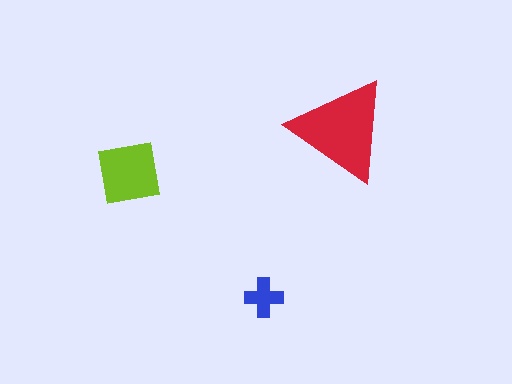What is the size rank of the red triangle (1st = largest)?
1st.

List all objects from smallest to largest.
The blue cross, the lime square, the red triangle.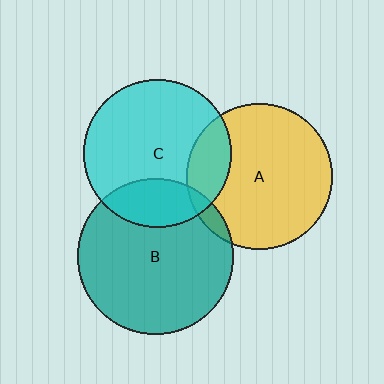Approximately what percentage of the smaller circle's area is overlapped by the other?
Approximately 20%.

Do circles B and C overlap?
Yes.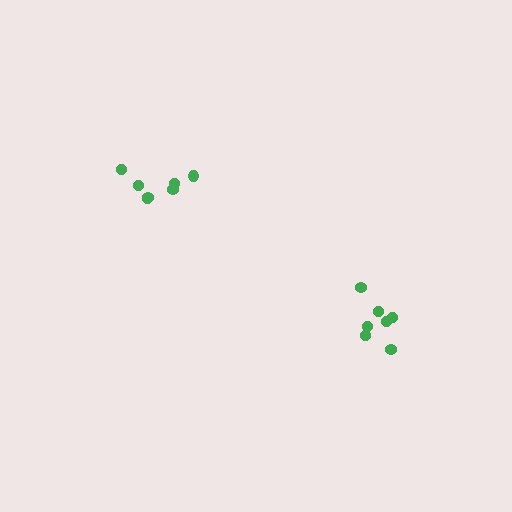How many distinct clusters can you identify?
There are 2 distinct clusters.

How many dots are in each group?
Group 1: 7 dots, Group 2: 7 dots (14 total).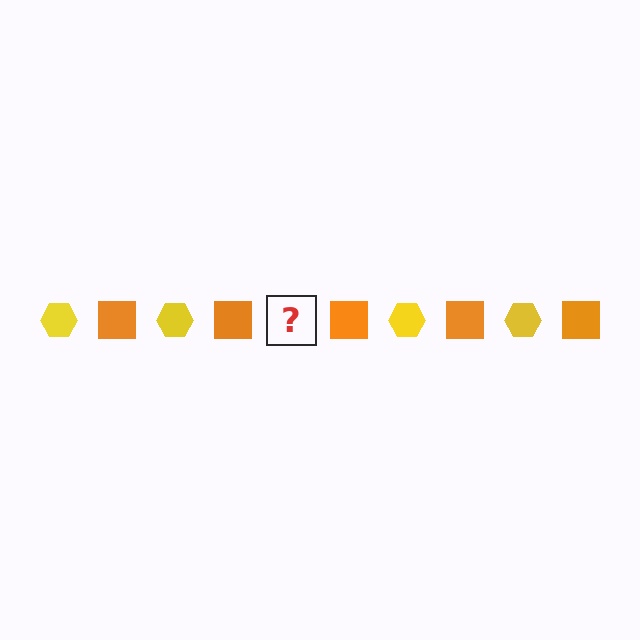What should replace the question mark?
The question mark should be replaced with a yellow hexagon.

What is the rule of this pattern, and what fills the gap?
The rule is that the pattern alternates between yellow hexagon and orange square. The gap should be filled with a yellow hexagon.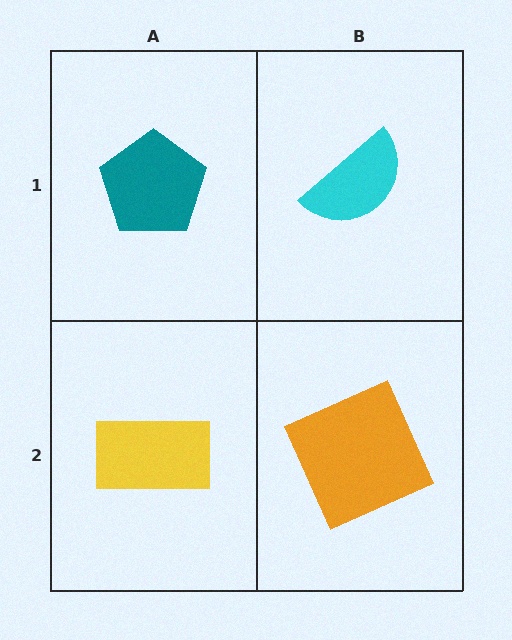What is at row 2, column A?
A yellow rectangle.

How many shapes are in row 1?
2 shapes.